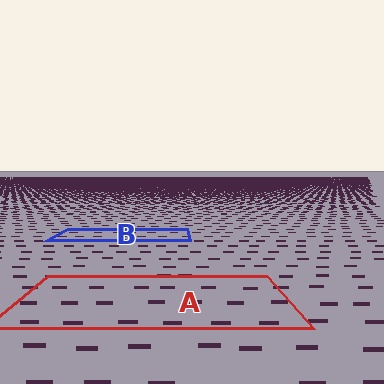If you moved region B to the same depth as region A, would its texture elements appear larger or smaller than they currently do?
They would appear larger. At a closer depth, the same texture elements are projected at a bigger on-screen size.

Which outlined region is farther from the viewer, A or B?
Region B is farther from the viewer — the texture elements inside it appear smaller and more densely packed.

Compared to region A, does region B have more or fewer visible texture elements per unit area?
Region B has more texture elements per unit area — they are packed more densely because it is farther away.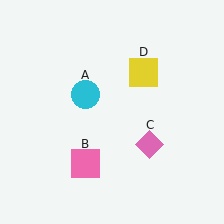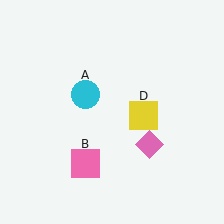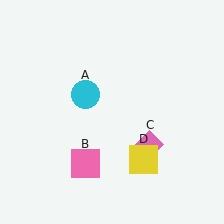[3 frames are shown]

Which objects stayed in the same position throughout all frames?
Cyan circle (object A) and pink square (object B) and pink diamond (object C) remained stationary.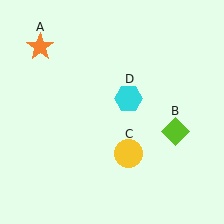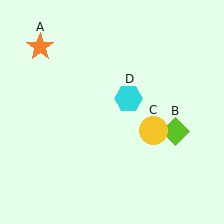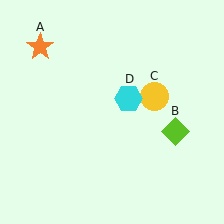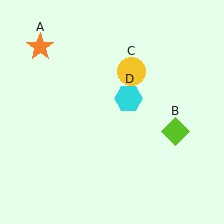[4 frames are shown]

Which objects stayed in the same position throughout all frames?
Orange star (object A) and lime diamond (object B) and cyan hexagon (object D) remained stationary.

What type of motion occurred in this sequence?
The yellow circle (object C) rotated counterclockwise around the center of the scene.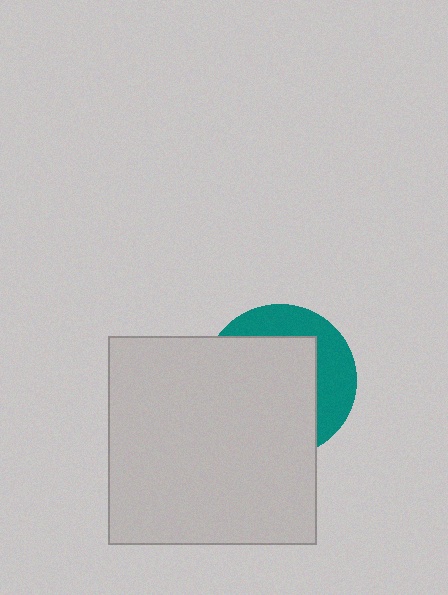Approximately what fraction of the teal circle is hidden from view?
Roughly 67% of the teal circle is hidden behind the light gray square.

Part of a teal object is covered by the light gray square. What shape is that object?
It is a circle.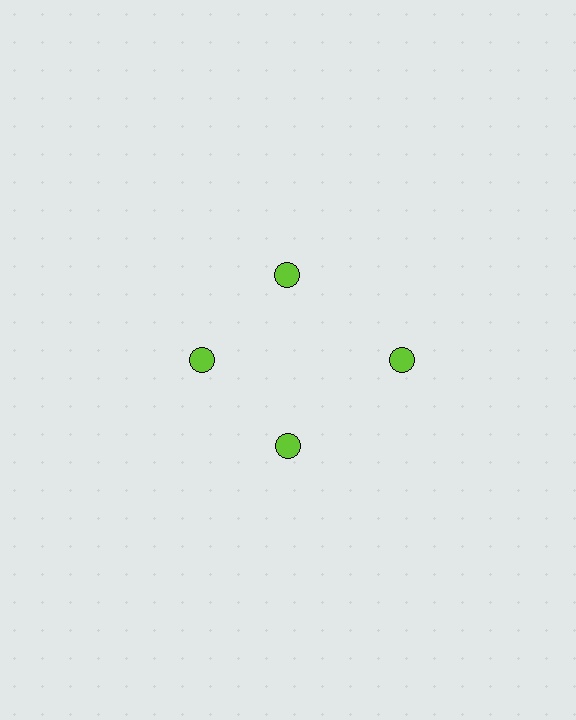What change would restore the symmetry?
The symmetry would be restored by moving it inward, back onto the ring so that all 4 circles sit at equal angles and equal distance from the center.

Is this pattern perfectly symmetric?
No. The 4 lime circles are arranged in a ring, but one element near the 3 o'clock position is pushed outward from the center, breaking the 4-fold rotational symmetry.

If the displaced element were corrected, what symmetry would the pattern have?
It would have 4-fold rotational symmetry — the pattern would map onto itself every 90 degrees.